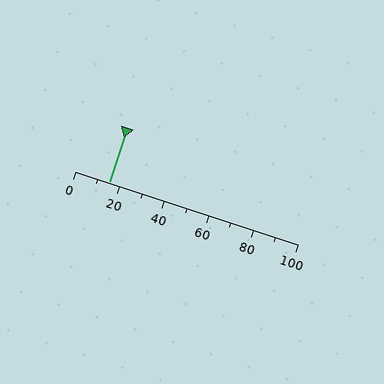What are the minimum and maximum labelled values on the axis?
The axis runs from 0 to 100.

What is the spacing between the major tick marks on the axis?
The major ticks are spaced 20 apart.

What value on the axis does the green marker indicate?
The marker indicates approximately 15.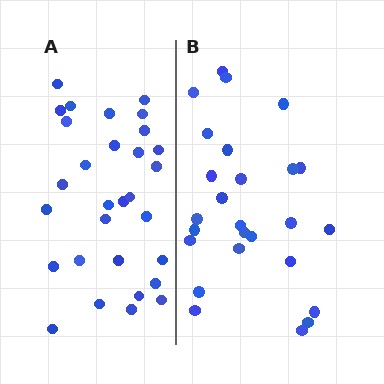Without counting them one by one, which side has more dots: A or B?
Region A (the left region) has more dots.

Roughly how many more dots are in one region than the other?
Region A has about 4 more dots than region B.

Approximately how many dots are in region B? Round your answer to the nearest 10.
About 30 dots. (The exact count is 26, which rounds to 30.)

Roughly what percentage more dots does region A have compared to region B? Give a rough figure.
About 15% more.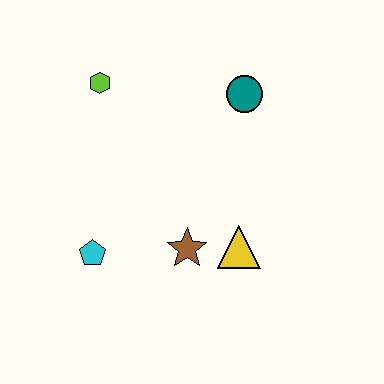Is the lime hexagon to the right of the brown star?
No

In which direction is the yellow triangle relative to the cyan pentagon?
The yellow triangle is to the right of the cyan pentagon.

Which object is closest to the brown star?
The yellow triangle is closest to the brown star.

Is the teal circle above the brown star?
Yes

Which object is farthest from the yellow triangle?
The lime hexagon is farthest from the yellow triangle.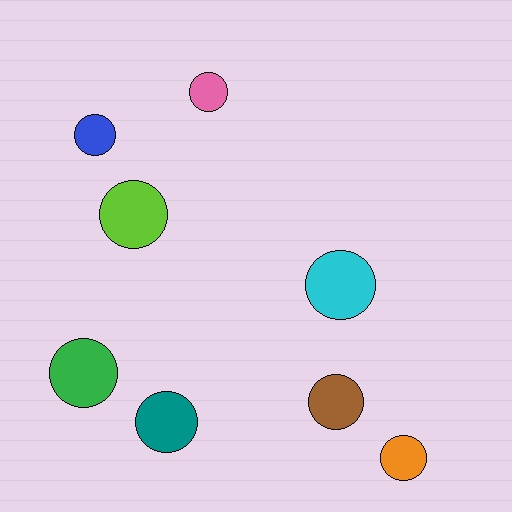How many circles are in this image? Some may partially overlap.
There are 8 circles.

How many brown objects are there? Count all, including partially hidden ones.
There is 1 brown object.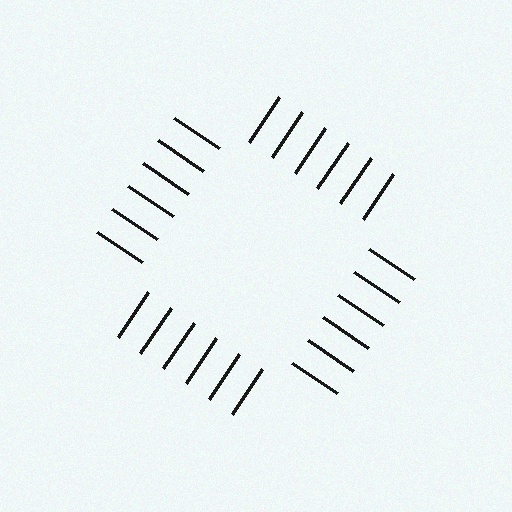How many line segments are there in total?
24 — 6 along each of the 4 edges.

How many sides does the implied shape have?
4 sides — the line-ends trace a square.